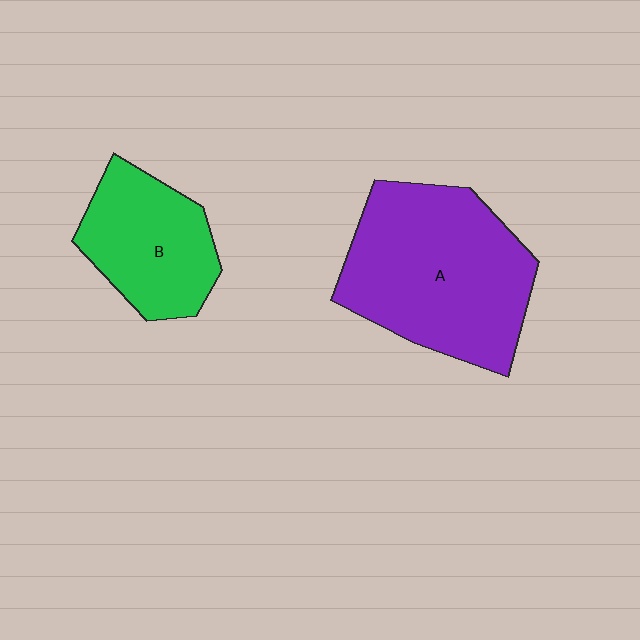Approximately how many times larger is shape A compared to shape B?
Approximately 1.7 times.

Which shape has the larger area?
Shape A (purple).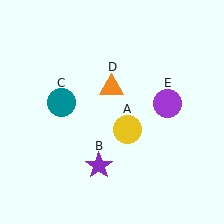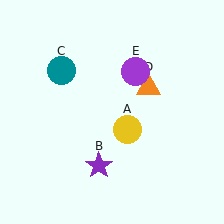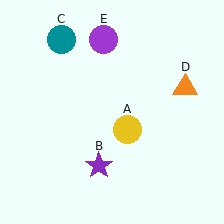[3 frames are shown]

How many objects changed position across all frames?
3 objects changed position: teal circle (object C), orange triangle (object D), purple circle (object E).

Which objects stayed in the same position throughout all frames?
Yellow circle (object A) and purple star (object B) remained stationary.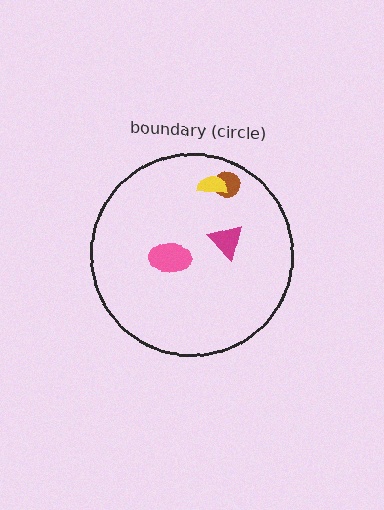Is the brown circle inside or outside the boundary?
Inside.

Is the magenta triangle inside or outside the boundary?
Inside.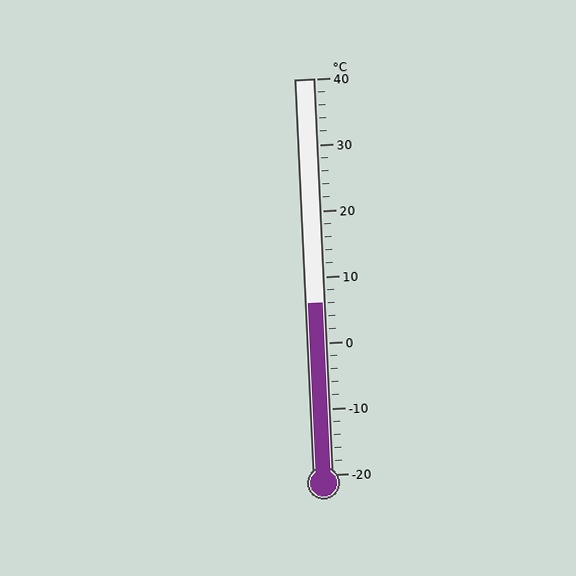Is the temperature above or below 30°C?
The temperature is below 30°C.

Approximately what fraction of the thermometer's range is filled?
The thermometer is filled to approximately 45% of its range.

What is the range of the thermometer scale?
The thermometer scale ranges from -20°C to 40°C.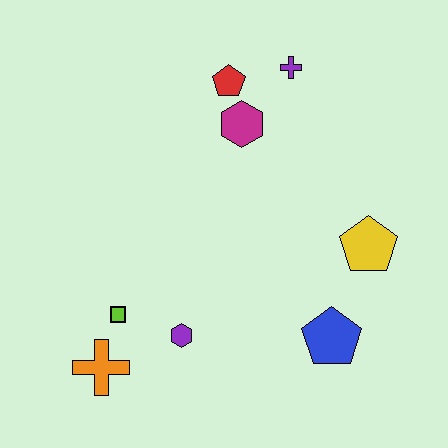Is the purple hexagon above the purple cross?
No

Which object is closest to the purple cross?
The red pentagon is closest to the purple cross.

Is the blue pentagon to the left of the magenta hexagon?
No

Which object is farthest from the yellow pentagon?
The orange cross is farthest from the yellow pentagon.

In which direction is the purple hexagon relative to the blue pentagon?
The purple hexagon is to the left of the blue pentagon.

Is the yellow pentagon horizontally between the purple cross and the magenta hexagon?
No